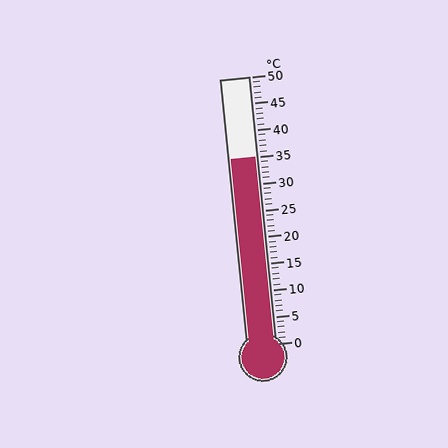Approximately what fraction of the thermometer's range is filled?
The thermometer is filled to approximately 70% of its range.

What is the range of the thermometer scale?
The thermometer scale ranges from 0°C to 50°C.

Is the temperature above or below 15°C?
The temperature is above 15°C.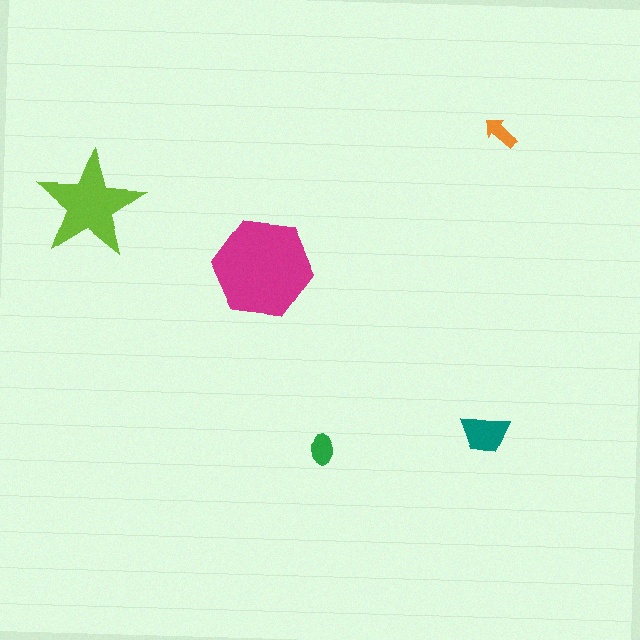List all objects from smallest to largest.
The orange arrow, the green ellipse, the teal trapezoid, the lime star, the magenta hexagon.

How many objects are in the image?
There are 5 objects in the image.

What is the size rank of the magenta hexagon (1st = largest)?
1st.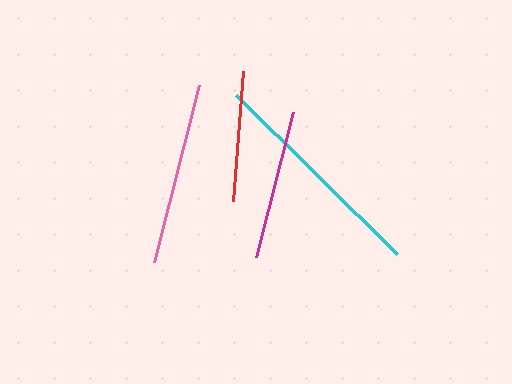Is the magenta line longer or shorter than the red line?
The magenta line is longer than the red line.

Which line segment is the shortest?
The red line is the shortest at approximately 131 pixels.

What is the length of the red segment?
The red segment is approximately 131 pixels long.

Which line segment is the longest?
The cyan line is the longest at approximately 226 pixels.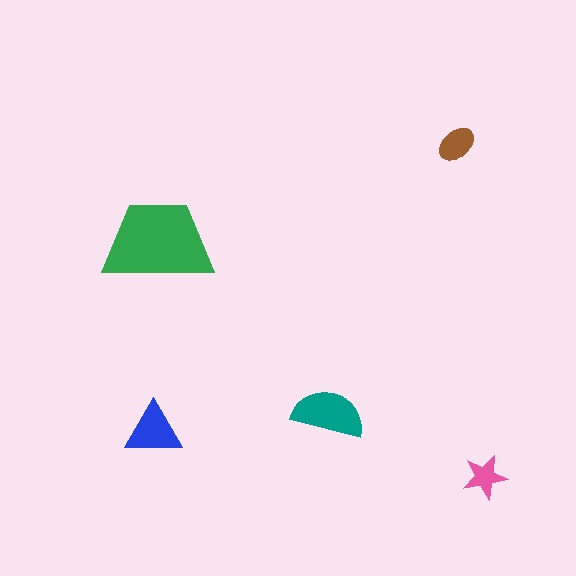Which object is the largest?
The green trapezoid.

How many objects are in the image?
There are 5 objects in the image.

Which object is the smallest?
The pink star.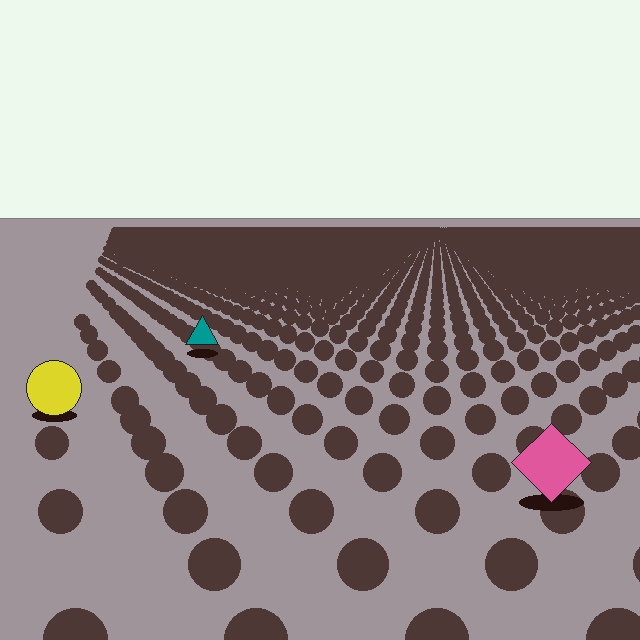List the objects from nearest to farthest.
From nearest to farthest: the pink diamond, the yellow circle, the teal triangle.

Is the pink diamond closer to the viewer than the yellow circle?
Yes. The pink diamond is closer — you can tell from the texture gradient: the ground texture is coarser near it.